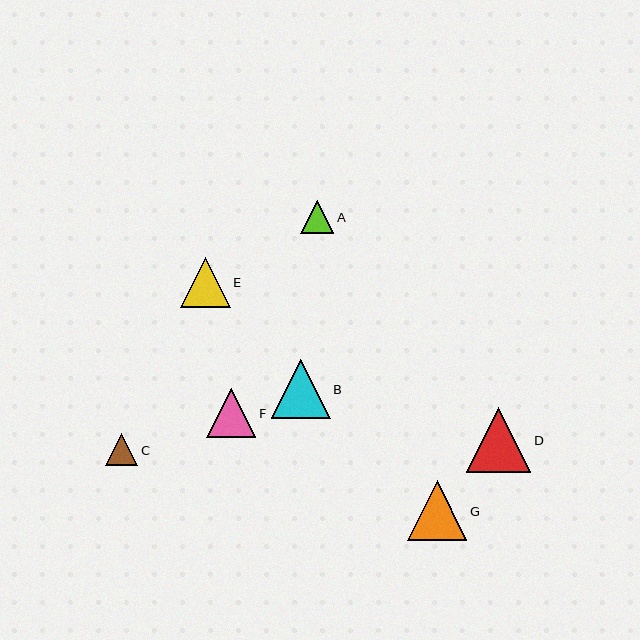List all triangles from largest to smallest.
From largest to smallest: D, G, B, F, E, A, C.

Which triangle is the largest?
Triangle D is the largest with a size of approximately 65 pixels.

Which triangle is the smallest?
Triangle C is the smallest with a size of approximately 32 pixels.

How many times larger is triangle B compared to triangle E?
Triangle B is approximately 1.2 times the size of triangle E.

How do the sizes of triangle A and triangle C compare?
Triangle A and triangle C are approximately the same size.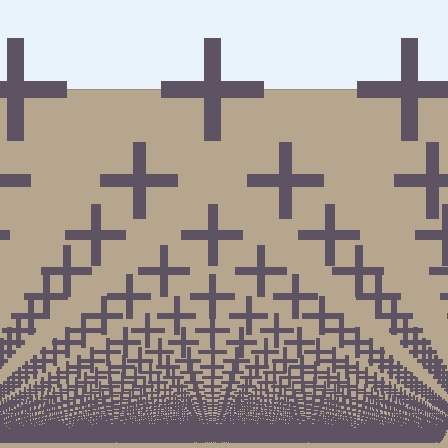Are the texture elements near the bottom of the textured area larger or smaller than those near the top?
Smaller. The gradient is inverted — elements near the bottom are smaller and denser.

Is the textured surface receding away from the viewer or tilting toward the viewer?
The surface appears to tilt toward the viewer. Texture elements get larger and sparser toward the top.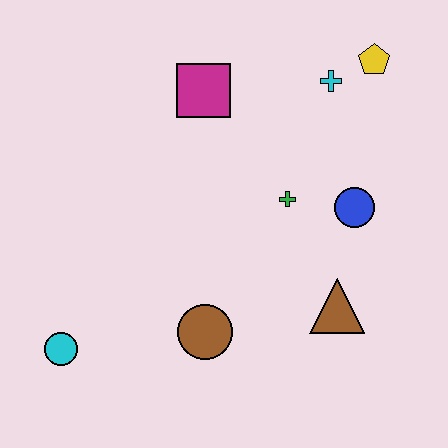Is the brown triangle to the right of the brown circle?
Yes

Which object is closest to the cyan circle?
The brown circle is closest to the cyan circle.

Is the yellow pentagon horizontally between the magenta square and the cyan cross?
No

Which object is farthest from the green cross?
The cyan circle is farthest from the green cross.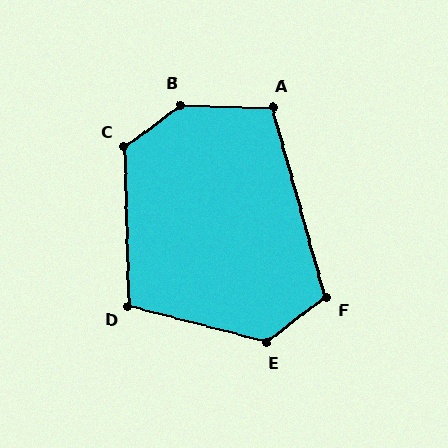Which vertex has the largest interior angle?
B, at approximately 142 degrees.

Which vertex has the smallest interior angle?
D, at approximately 106 degrees.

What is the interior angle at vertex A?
Approximately 107 degrees (obtuse).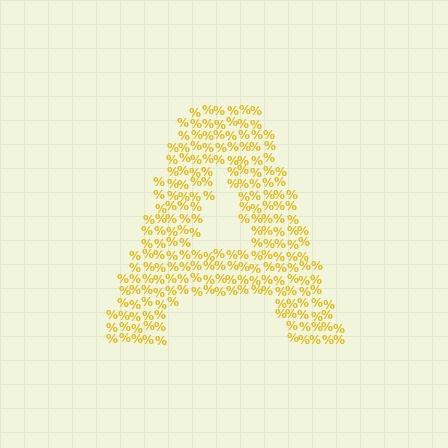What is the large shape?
The large shape is the letter A.